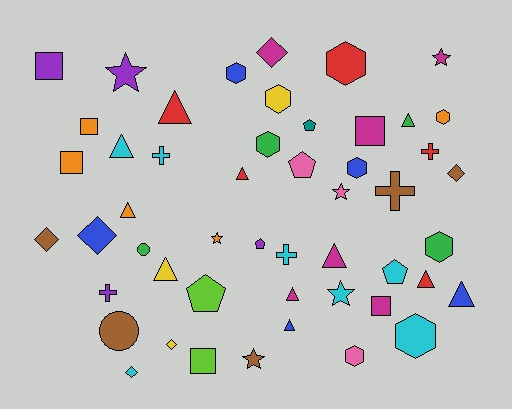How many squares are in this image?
There are 6 squares.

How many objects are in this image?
There are 50 objects.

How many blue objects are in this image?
There are 5 blue objects.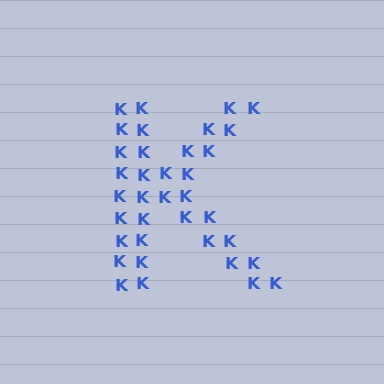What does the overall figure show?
The overall figure shows the letter K.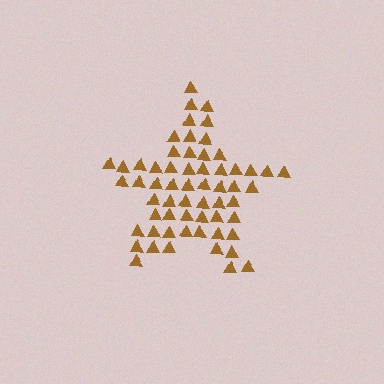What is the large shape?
The large shape is a star.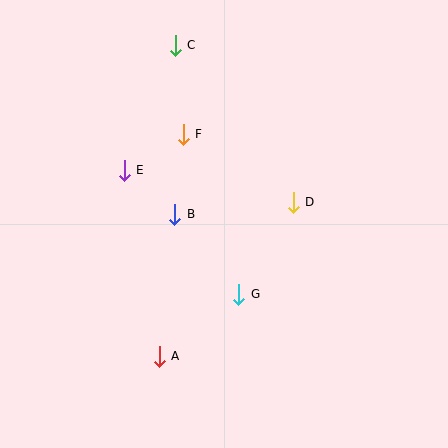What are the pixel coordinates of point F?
Point F is at (183, 134).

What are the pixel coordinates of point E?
Point E is at (124, 170).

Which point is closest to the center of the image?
Point B at (175, 215) is closest to the center.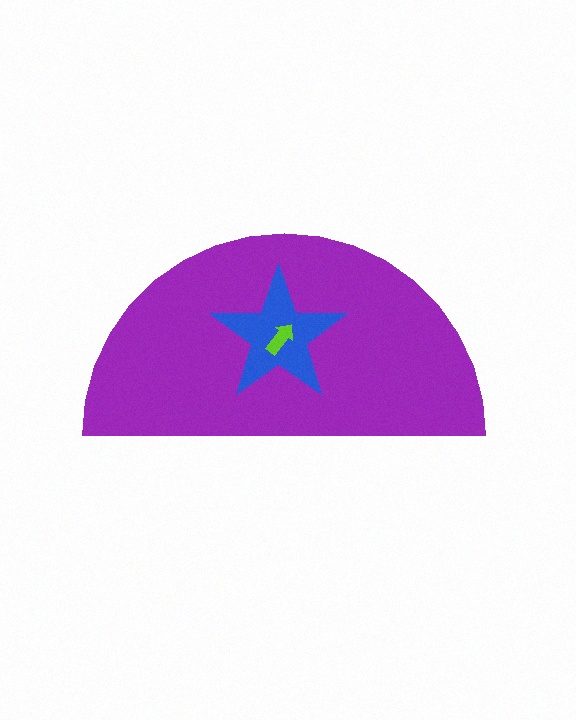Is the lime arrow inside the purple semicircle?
Yes.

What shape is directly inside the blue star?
The lime arrow.